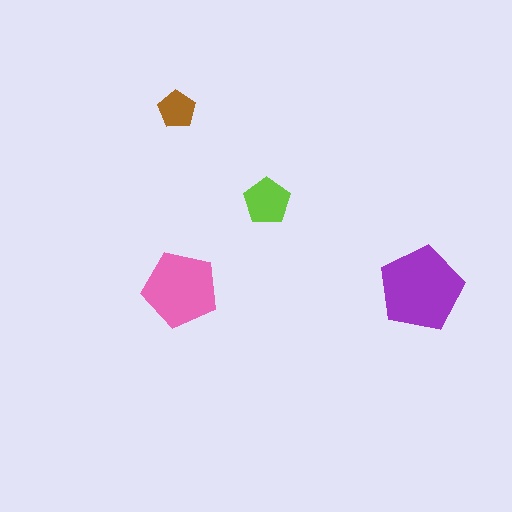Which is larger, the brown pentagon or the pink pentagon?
The pink one.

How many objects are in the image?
There are 4 objects in the image.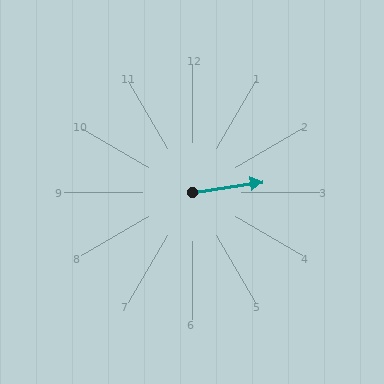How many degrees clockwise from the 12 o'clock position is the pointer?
Approximately 81 degrees.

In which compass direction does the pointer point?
East.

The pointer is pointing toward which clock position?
Roughly 3 o'clock.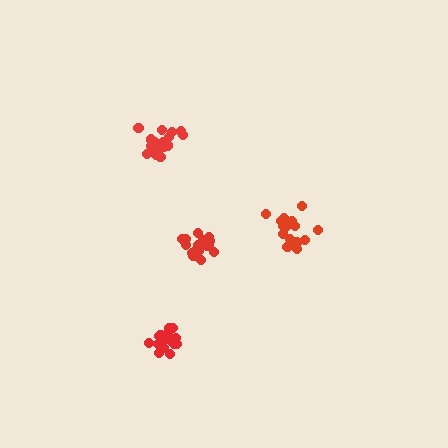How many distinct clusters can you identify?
There are 4 distinct clusters.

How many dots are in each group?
Group 1: 15 dots, Group 2: 19 dots, Group 3: 19 dots, Group 4: 18 dots (71 total).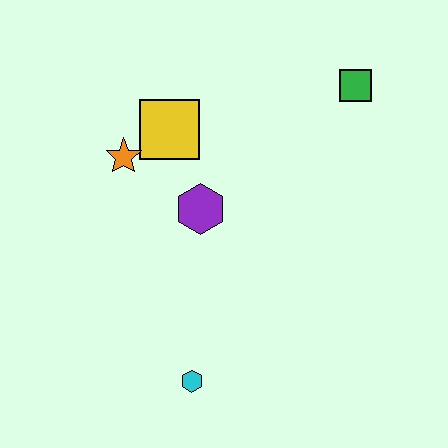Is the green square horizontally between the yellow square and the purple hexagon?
No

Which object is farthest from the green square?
The cyan hexagon is farthest from the green square.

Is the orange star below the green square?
Yes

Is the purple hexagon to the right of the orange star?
Yes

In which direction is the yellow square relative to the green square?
The yellow square is to the left of the green square.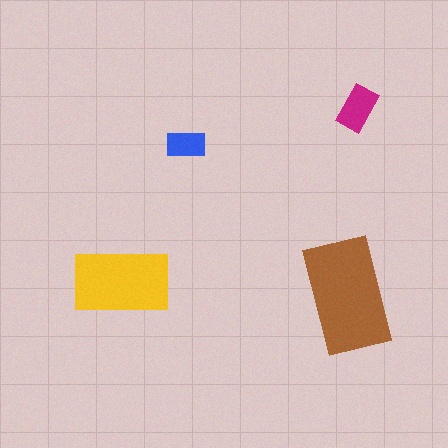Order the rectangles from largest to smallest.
the brown one, the yellow one, the magenta one, the blue one.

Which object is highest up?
The magenta rectangle is topmost.